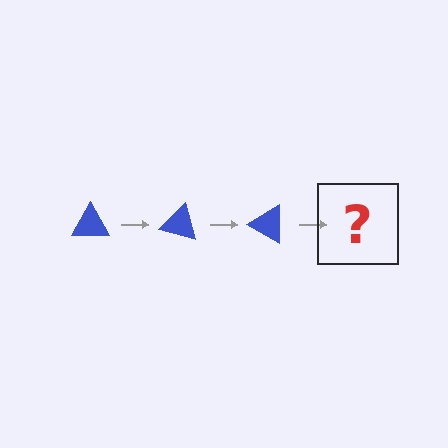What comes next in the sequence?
The next element should be a blue triangle rotated 45 degrees.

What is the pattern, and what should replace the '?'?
The pattern is that the triangle rotates 15 degrees each step. The '?' should be a blue triangle rotated 45 degrees.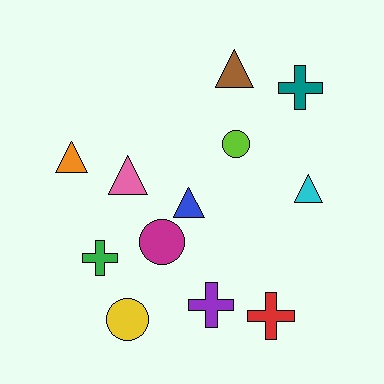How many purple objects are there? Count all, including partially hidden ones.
There is 1 purple object.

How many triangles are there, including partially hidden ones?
There are 5 triangles.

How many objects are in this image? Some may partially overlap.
There are 12 objects.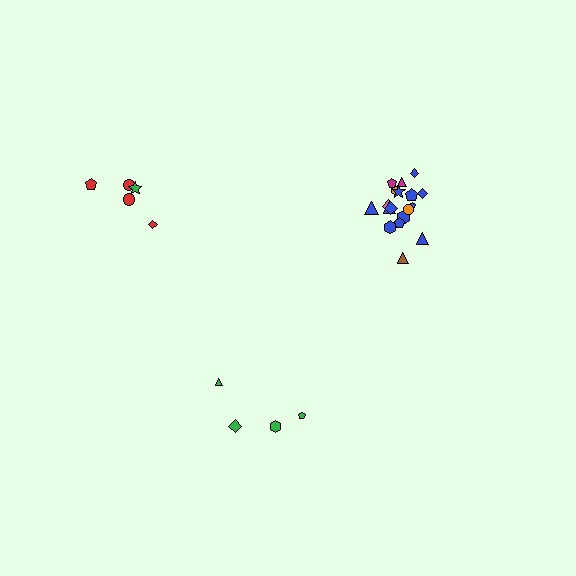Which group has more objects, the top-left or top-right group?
The top-right group.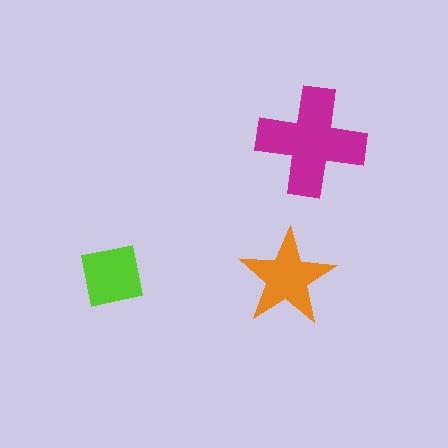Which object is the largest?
The magenta cross.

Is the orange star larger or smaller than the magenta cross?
Smaller.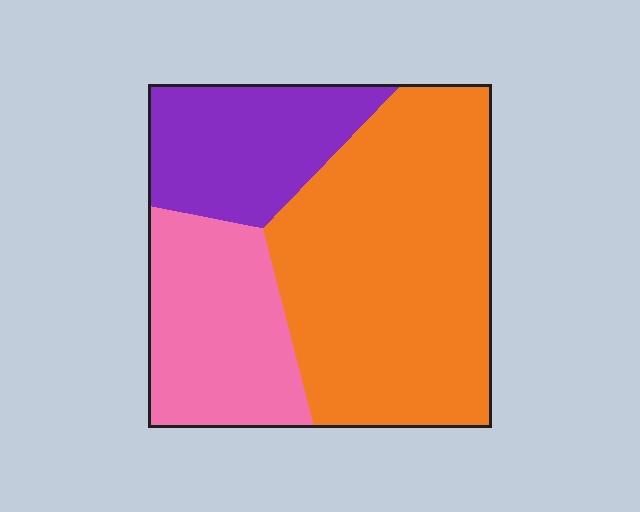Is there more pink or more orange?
Orange.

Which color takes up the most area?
Orange, at roughly 55%.